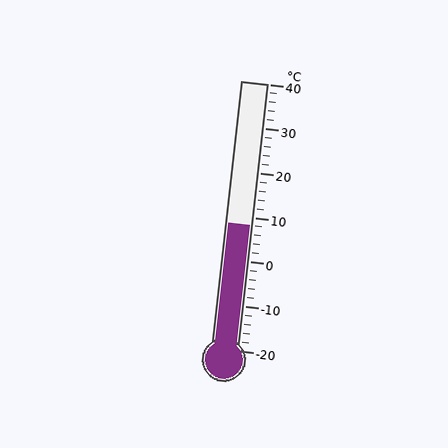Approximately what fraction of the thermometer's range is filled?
The thermometer is filled to approximately 45% of its range.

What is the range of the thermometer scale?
The thermometer scale ranges from -20°C to 40°C.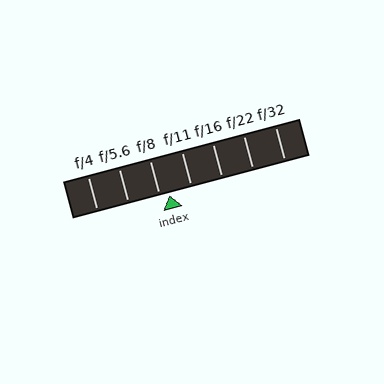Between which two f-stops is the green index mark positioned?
The index mark is between f/8 and f/11.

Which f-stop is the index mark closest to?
The index mark is closest to f/8.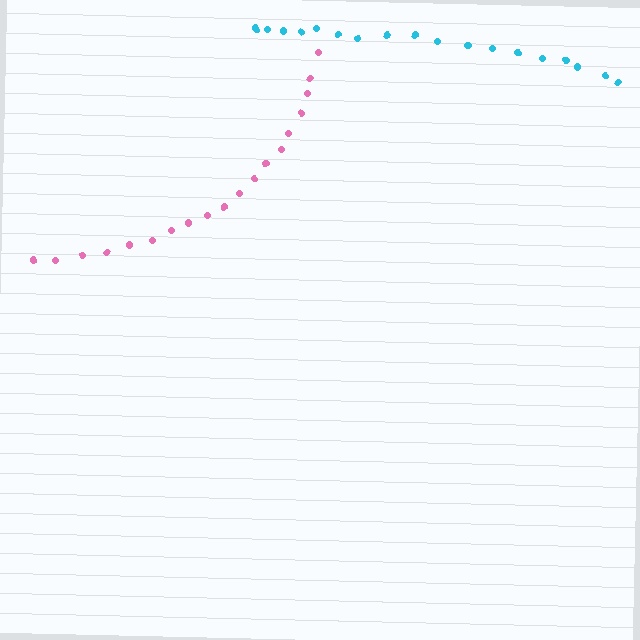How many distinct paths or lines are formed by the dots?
There are 2 distinct paths.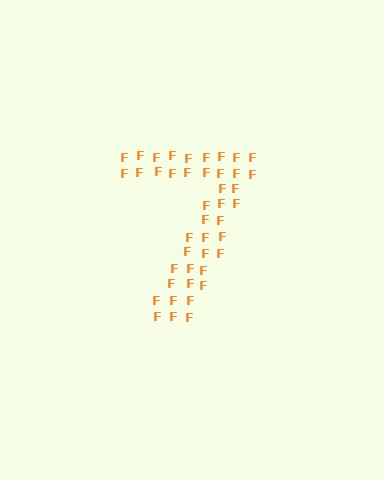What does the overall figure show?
The overall figure shows the digit 7.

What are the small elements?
The small elements are letter F's.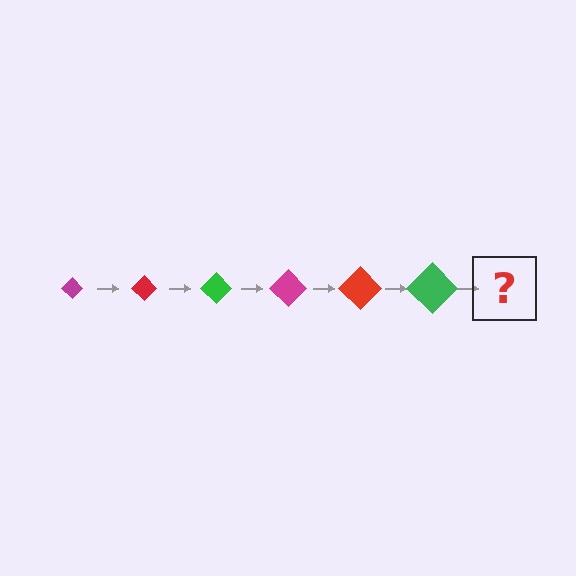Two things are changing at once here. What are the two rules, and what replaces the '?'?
The two rules are that the diamond grows larger each step and the color cycles through magenta, red, and green. The '?' should be a magenta diamond, larger than the previous one.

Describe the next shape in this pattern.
It should be a magenta diamond, larger than the previous one.